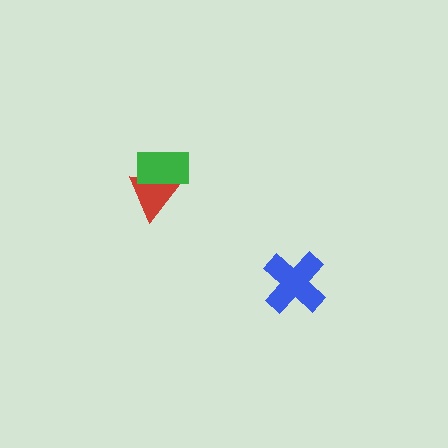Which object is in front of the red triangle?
The green rectangle is in front of the red triangle.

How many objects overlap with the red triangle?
1 object overlaps with the red triangle.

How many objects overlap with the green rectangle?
1 object overlaps with the green rectangle.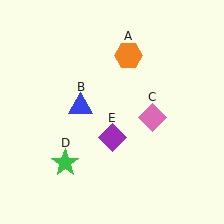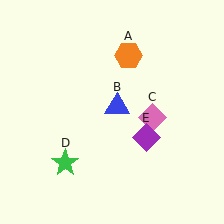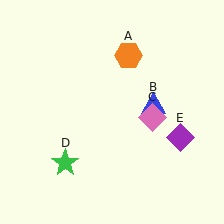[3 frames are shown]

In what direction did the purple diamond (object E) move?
The purple diamond (object E) moved right.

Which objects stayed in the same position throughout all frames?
Orange hexagon (object A) and pink diamond (object C) and green star (object D) remained stationary.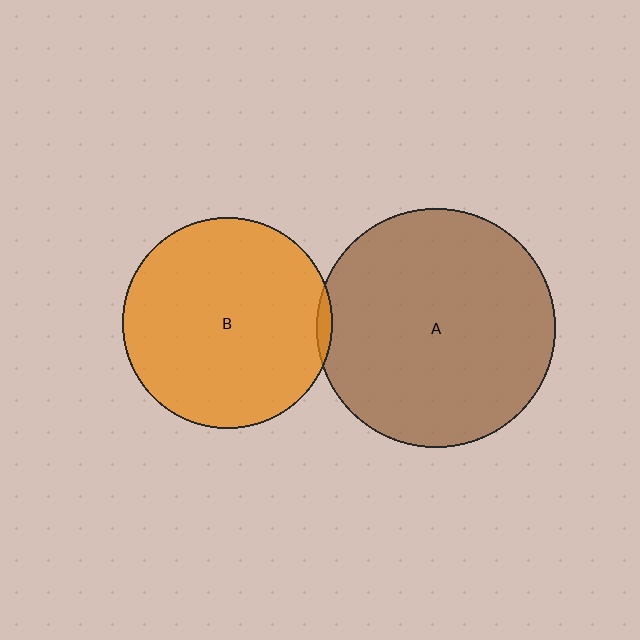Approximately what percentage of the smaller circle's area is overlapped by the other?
Approximately 5%.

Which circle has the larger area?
Circle A (brown).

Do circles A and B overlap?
Yes.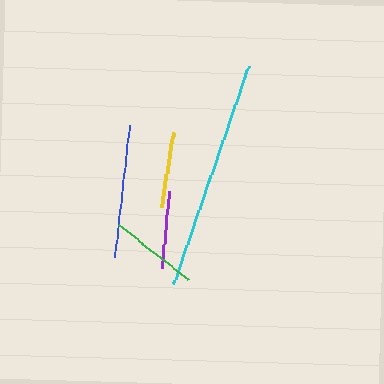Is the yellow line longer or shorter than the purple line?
The purple line is longer than the yellow line.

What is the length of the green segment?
The green segment is approximately 89 pixels long.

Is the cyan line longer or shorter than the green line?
The cyan line is longer than the green line.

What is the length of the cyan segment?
The cyan segment is approximately 231 pixels long.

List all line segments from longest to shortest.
From longest to shortest: cyan, blue, green, purple, yellow.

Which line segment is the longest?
The cyan line is the longest at approximately 231 pixels.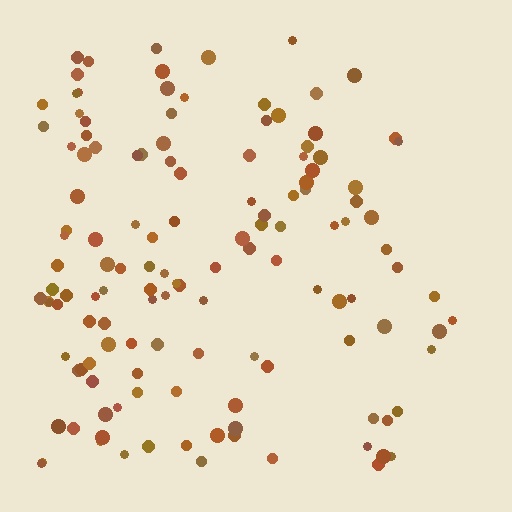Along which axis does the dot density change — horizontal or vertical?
Horizontal.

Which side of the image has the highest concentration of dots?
The left.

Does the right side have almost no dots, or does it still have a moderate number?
Still a moderate number, just noticeably fewer than the left.